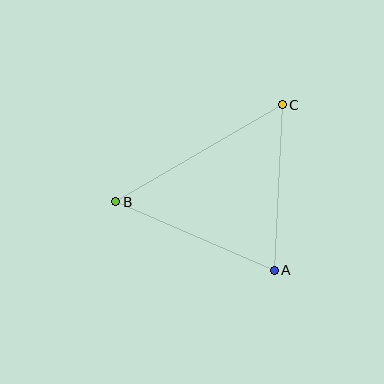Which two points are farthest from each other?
Points B and C are farthest from each other.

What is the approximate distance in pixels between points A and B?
The distance between A and B is approximately 173 pixels.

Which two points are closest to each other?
Points A and C are closest to each other.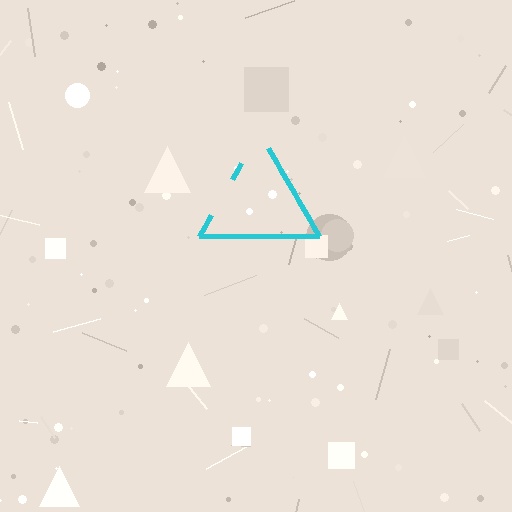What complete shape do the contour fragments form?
The contour fragments form a triangle.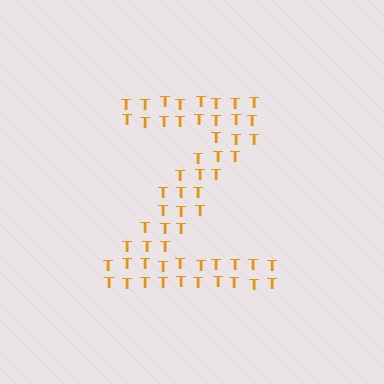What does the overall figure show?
The overall figure shows the letter Z.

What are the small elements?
The small elements are letter T's.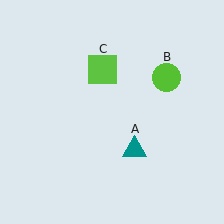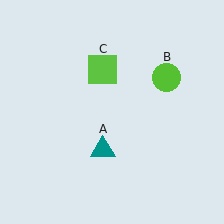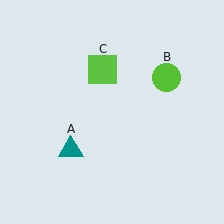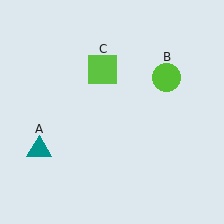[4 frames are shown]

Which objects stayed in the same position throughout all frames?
Lime circle (object B) and lime square (object C) remained stationary.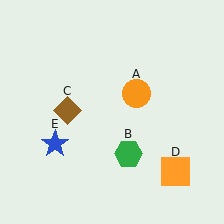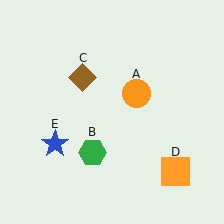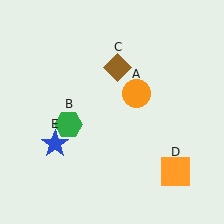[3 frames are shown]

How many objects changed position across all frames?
2 objects changed position: green hexagon (object B), brown diamond (object C).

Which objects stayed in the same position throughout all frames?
Orange circle (object A) and orange square (object D) and blue star (object E) remained stationary.